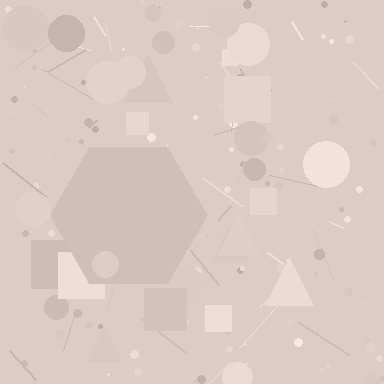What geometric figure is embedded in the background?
A hexagon is embedded in the background.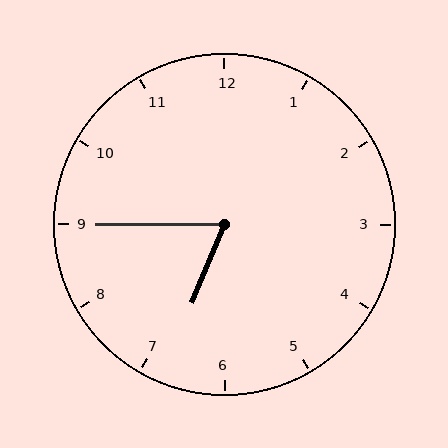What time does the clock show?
6:45.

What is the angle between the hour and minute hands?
Approximately 68 degrees.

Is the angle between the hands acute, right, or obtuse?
It is acute.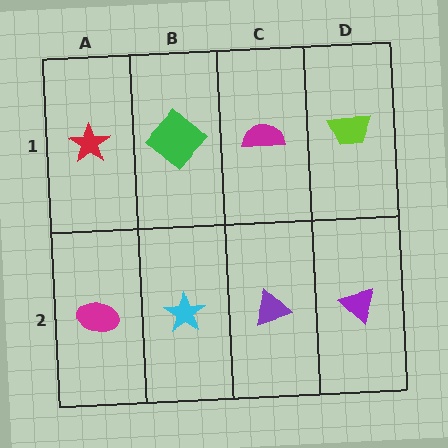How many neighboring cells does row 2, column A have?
2.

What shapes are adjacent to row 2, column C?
A magenta semicircle (row 1, column C), a cyan star (row 2, column B), a purple triangle (row 2, column D).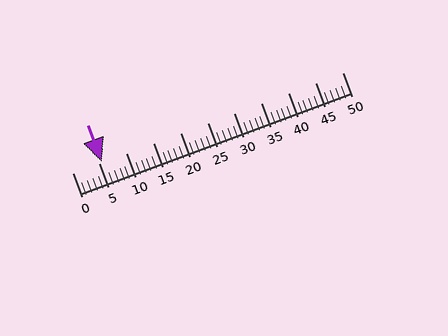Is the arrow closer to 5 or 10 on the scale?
The arrow is closer to 5.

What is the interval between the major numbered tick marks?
The major tick marks are spaced 5 units apart.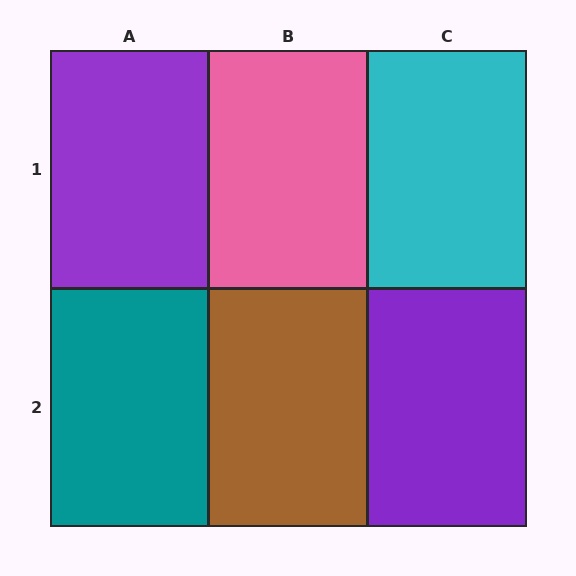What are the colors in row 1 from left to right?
Purple, pink, cyan.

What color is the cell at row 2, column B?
Brown.